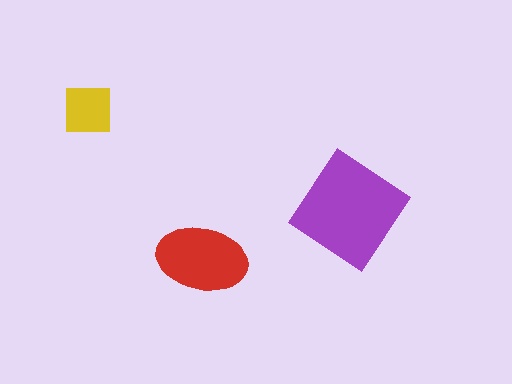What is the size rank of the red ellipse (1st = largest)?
2nd.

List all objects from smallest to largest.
The yellow square, the red ellipse, the purple diamond.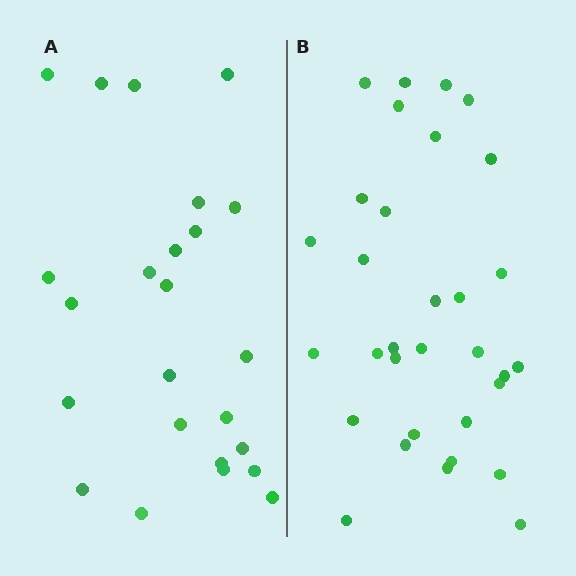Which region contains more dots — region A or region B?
Region B (the right region) has more dots.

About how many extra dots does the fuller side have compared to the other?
Region B has roughly 8 or so more dots than region A.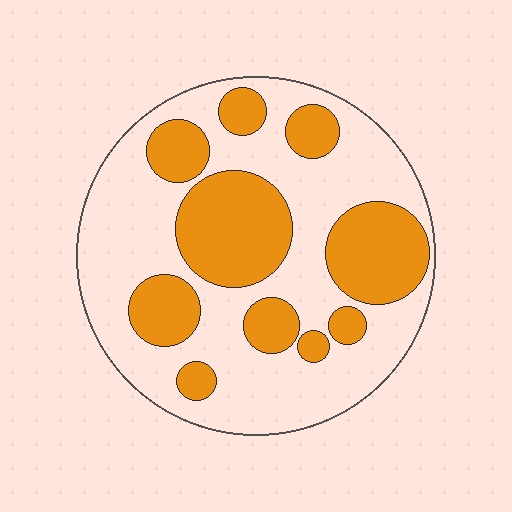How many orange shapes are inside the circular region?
10.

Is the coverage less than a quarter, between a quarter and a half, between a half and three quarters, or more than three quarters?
Between a quarter and a half.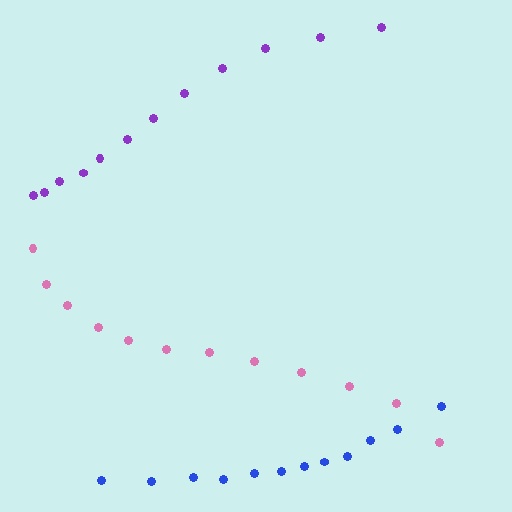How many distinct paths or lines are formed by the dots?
There are 3 distinct paths.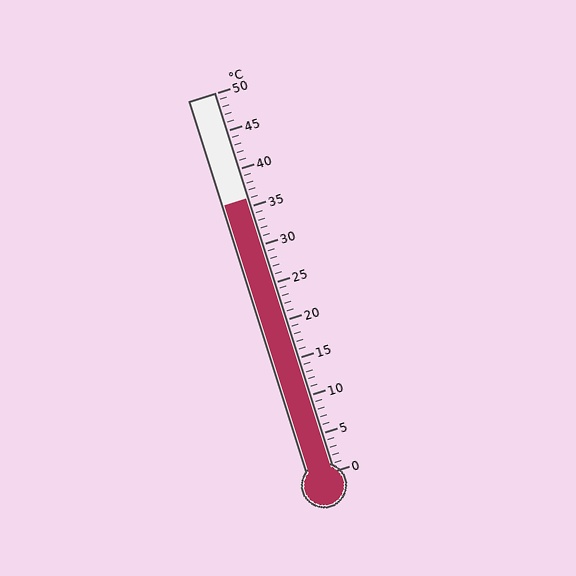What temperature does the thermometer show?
The thermometer shows approximately 36°C.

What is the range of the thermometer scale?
The thermometer scale ranges from 0°C to 50°C.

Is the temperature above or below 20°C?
The temperature is above 20°C.